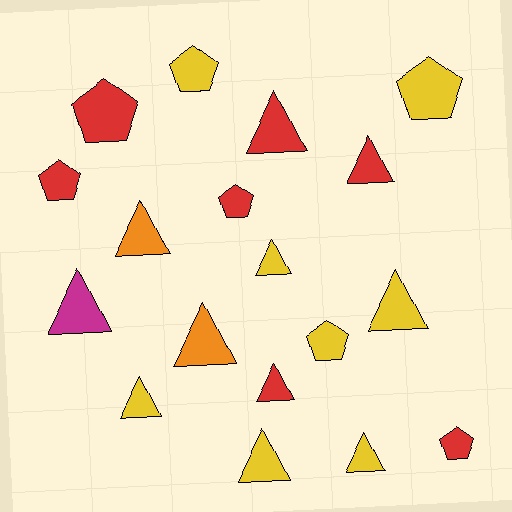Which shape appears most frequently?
Triangle, with 11 objects.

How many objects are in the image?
There are 18 objects.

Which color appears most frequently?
Yellow, with 8 objects.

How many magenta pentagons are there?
There are no magenta pentagons.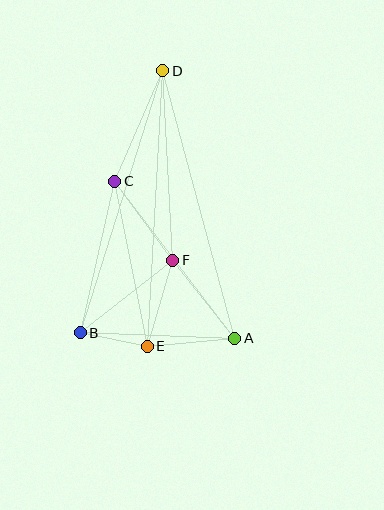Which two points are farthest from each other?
Points A and D are farthest from each other.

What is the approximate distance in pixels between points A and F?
The distance between A and F is approximately 99 pixels.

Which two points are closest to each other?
Points B and E are closest to each other.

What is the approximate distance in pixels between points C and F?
The distance between C and F is approximately 98 pixels.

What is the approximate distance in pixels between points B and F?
The distance between B and F is approximately 117 pixels.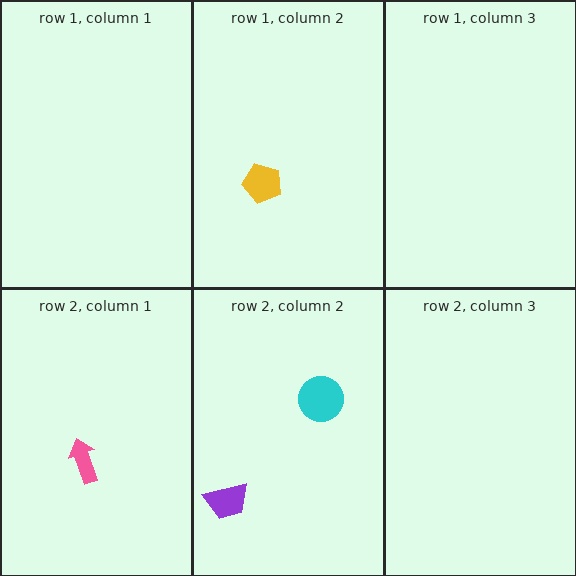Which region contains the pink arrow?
The row 2, column 1 region.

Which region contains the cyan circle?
The row 2, column 2 region.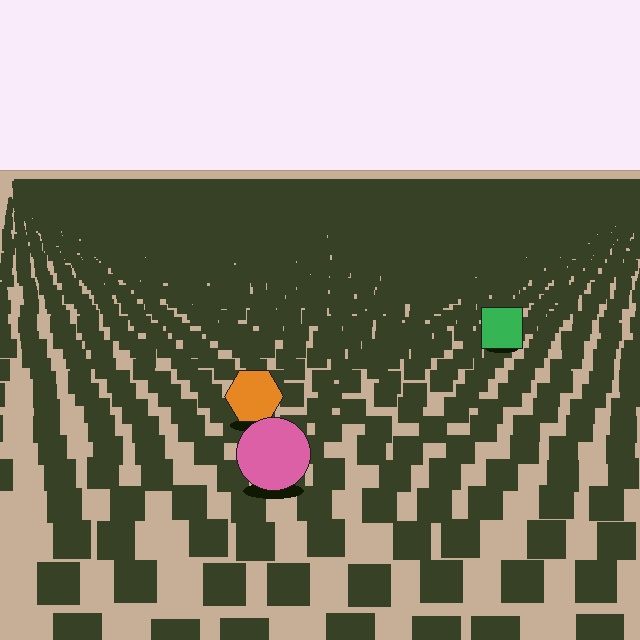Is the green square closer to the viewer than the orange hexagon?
No. The orange hexagon is closer — you can tell from the texture gradient: the ground texture is coarser near it.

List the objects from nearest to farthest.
From nearest to farthest: the pink circle, the orange hexagon, the green square.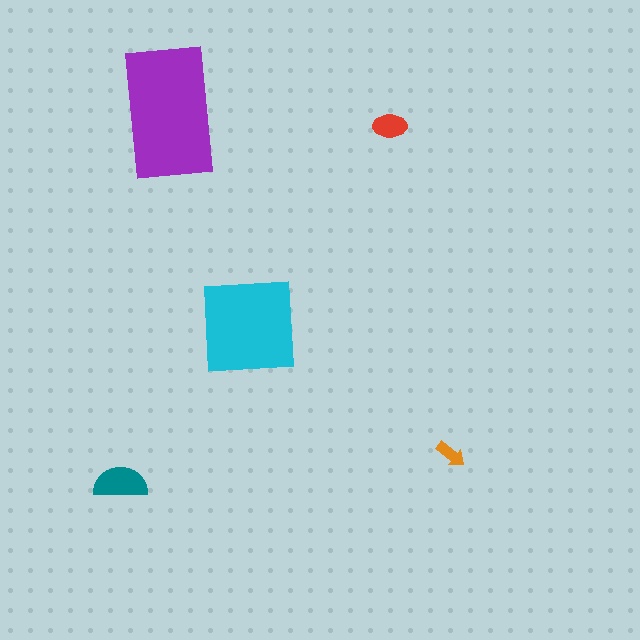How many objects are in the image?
There are 5 objects in the image.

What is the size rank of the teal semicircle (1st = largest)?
3rd.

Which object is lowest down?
The teal semicircle is bottommost.